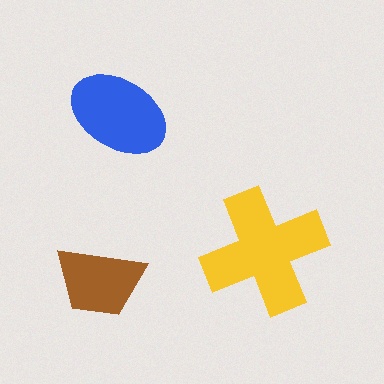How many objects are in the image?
There are 3 objects in the image.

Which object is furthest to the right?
The yellow cross is rightmost.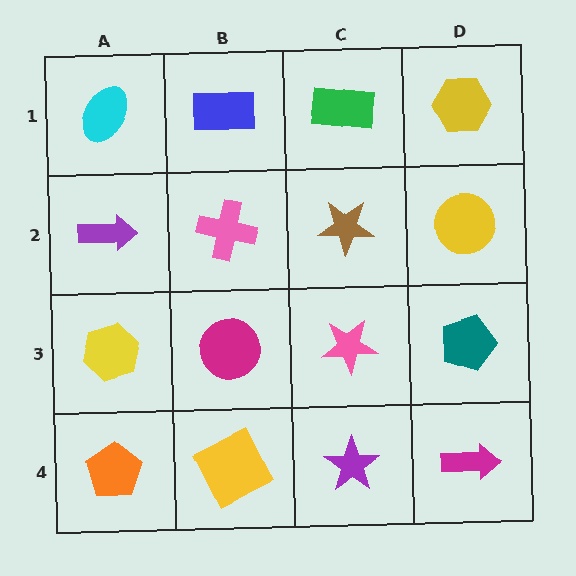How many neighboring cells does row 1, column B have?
3.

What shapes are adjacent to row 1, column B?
A pink cross (row 2, column B), a cyan ellipse (row 1, column A), a green rectangle (row 1, column C).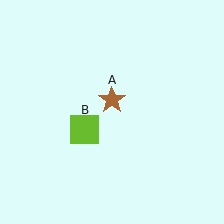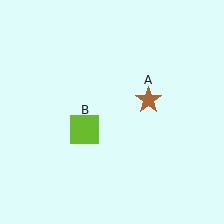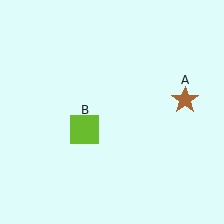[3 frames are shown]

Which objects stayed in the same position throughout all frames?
Lime square (object B) remained stationary.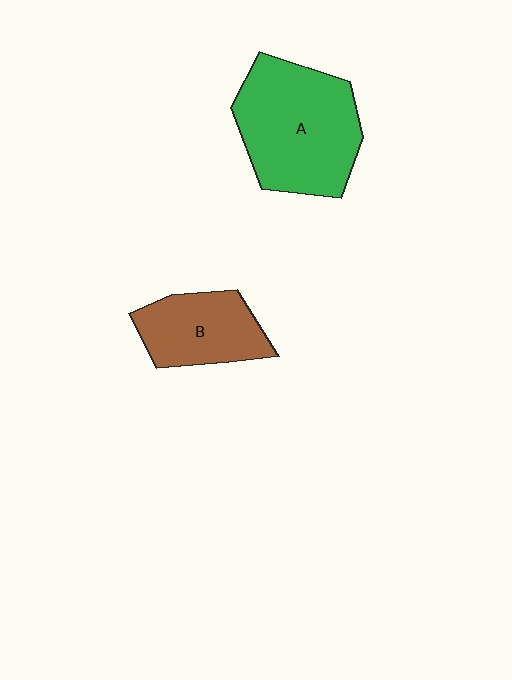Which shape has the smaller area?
Shape B (brown).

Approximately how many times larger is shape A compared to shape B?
Approximately 1.7 times.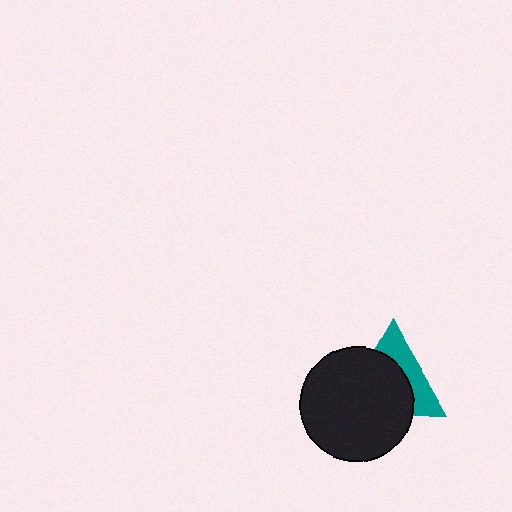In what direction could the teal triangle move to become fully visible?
The teal triangle could move toward the upper-right. That would shift it out from behind the black circle entirely.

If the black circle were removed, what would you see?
You would see the complete teal triangle.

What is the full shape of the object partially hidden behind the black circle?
The partially hidden object is a teal triangle.